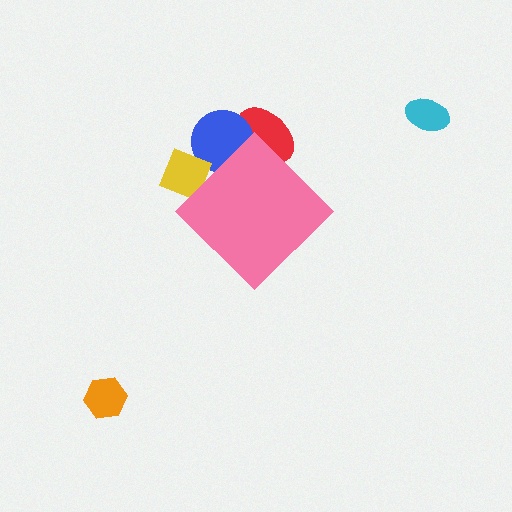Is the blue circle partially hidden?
Yes, the blue circle is partially hidden behind the pink diamond.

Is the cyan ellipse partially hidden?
No, the cyan ellipse is fully visible.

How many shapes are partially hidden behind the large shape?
3 shapes are partially hidden.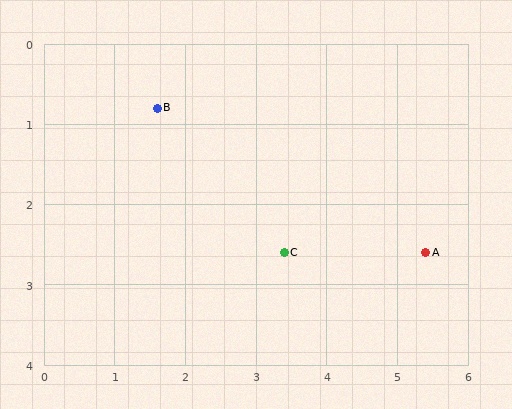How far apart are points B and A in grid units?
Points B and A are about 4.2 grid units apart.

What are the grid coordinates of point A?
Point A is at approximately (5.4, 2.6).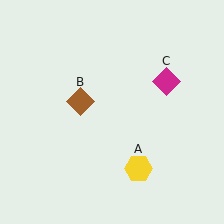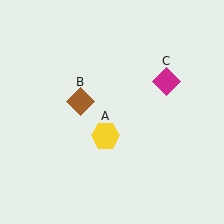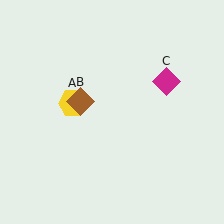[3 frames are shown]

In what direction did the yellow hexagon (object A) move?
The yellow hexagon (object A) moved up and to the left.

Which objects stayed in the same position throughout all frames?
Brown diamond (object B) and magenta diamond (object C) remained stationary.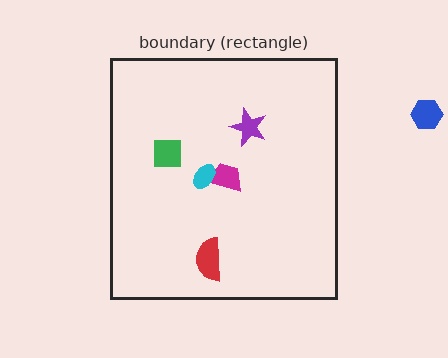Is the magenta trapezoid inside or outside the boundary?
Inside.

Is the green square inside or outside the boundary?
Inside.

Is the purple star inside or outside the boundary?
Inside.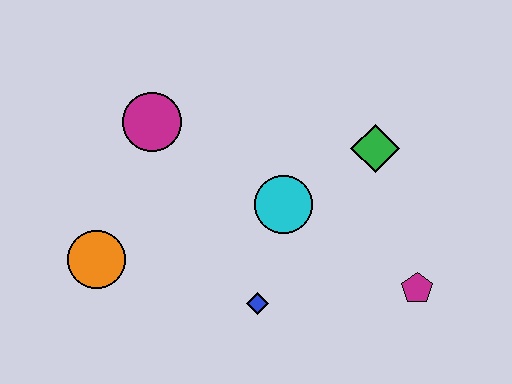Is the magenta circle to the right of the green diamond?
No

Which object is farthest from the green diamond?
The orange circle is farthest from the green diamond.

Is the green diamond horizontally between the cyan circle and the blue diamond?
No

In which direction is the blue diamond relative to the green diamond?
The blue diamond is below the green diamond.